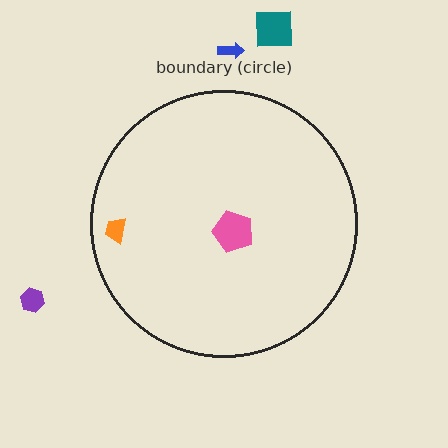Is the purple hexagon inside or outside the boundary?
Outside.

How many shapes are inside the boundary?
2 inside, 3 outside.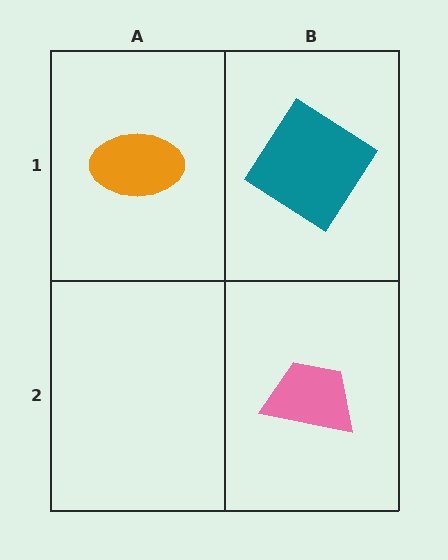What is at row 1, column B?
A teal diamond.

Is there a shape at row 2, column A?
No, that cell is empty.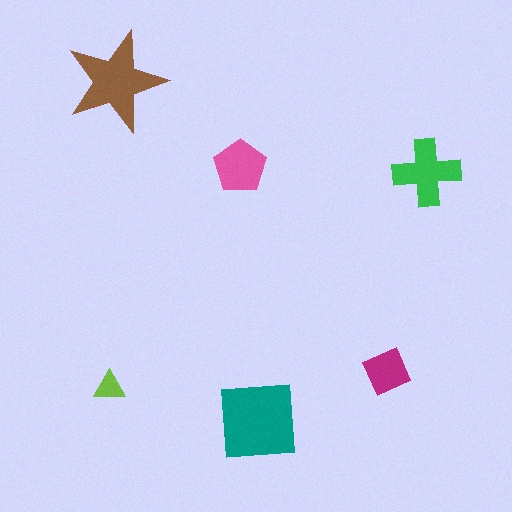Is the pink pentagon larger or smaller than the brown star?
Smaller.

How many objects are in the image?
There are 6 objects in the image.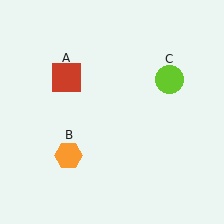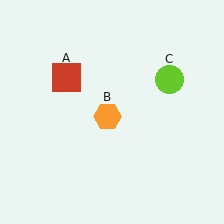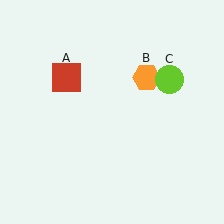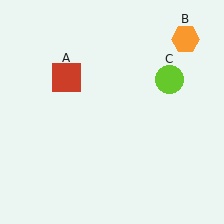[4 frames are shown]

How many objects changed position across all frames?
1 object changed position: orange hexagon (object B).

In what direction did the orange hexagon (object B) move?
The orange hexagon (object B) moved up and to the right.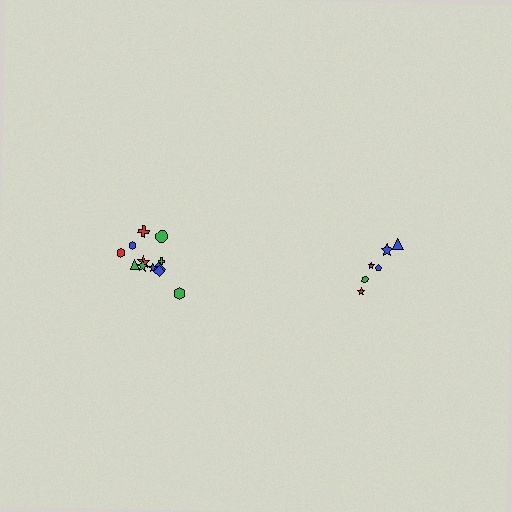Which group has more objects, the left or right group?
The left group.